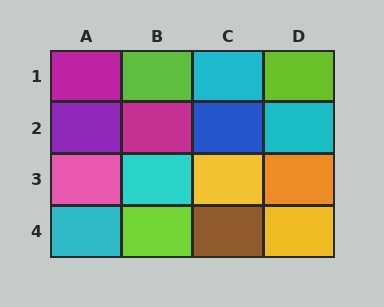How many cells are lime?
3 cells are lime.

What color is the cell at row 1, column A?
Magenta.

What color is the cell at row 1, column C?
Cyan.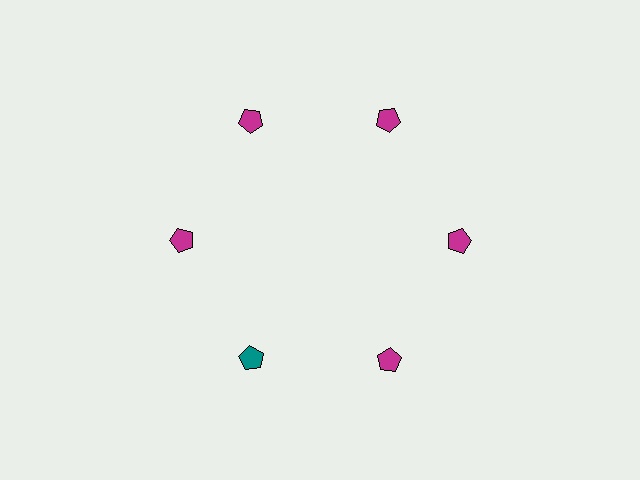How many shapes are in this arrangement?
There are 6 shapes arranged in a ring pattern.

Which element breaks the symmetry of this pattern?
The teal pentagon at roughly the 7 o'clock position breaks the symmetry. All other shapes are magenta pentagons.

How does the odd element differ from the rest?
It has a different color: teal instead of magenta.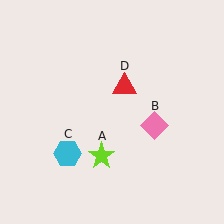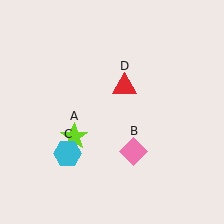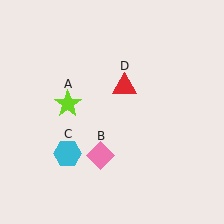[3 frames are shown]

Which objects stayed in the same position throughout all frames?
Cyan hexagon (object C) and red triangle (object D) remained stationary.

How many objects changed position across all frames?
2 objects changed position: lime star (object A), pink diamond (object B).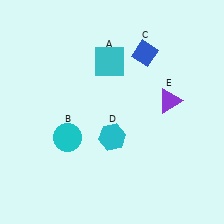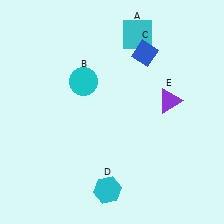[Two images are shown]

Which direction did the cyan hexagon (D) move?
The cyan hexagon (D) moved down.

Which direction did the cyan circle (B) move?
The cyan circle (B) moved up.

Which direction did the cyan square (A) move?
The cyan square (A) moved right.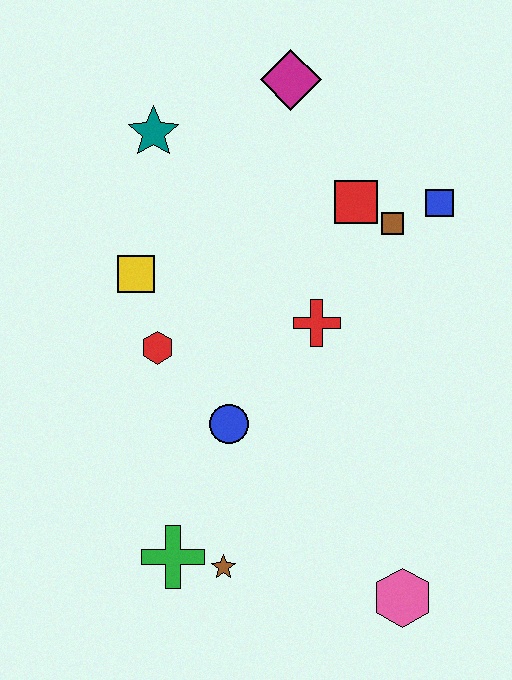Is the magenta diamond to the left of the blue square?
Yes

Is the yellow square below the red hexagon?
No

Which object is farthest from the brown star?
The magenta diamond is farthest from the brown star.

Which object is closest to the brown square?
The red square is closest to the brown square.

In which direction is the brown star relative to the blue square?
The brown star is below the blue square.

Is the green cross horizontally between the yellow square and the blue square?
Yes